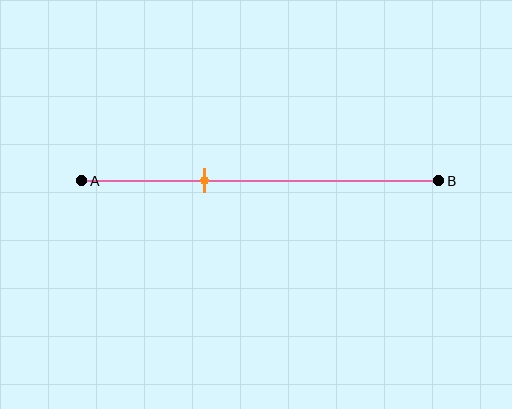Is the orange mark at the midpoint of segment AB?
No, the mark is at about 35% from A, not at the 50% midpoint.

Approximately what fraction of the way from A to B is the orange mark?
The orange mark is approximately 35% of the way from A to B.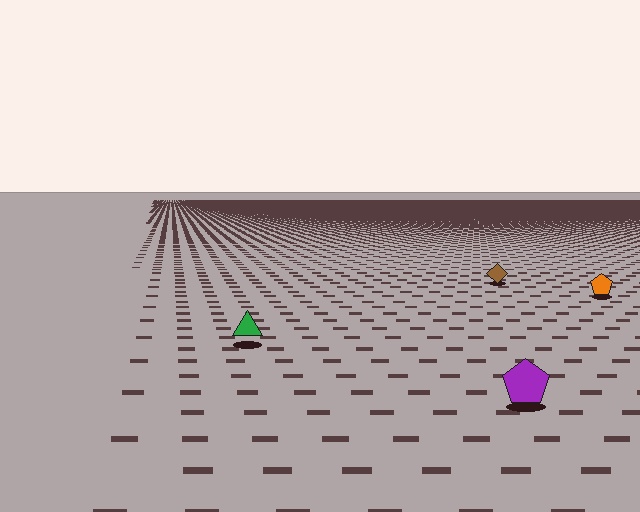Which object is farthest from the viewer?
The brown diamond is farthest from the viewer. It appears smaller and the ground texture around it is denser.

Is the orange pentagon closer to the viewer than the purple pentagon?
No. The purple pentagon is closer — you can tell from the texture gradient: the ground texture is coarser near it.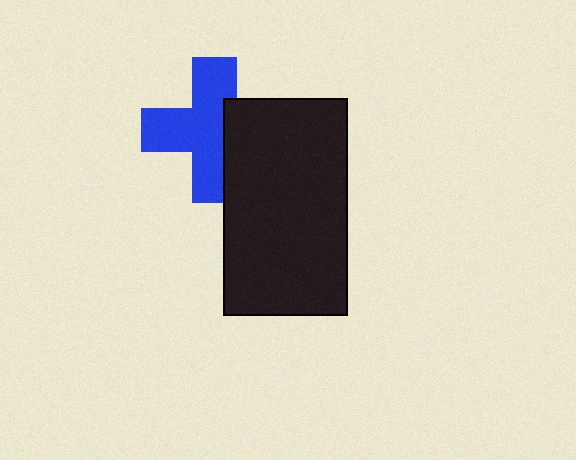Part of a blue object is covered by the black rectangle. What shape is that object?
It is a cross.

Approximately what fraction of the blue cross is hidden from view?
Roughly 33% of the blue cross is hidden behind the black rectangle.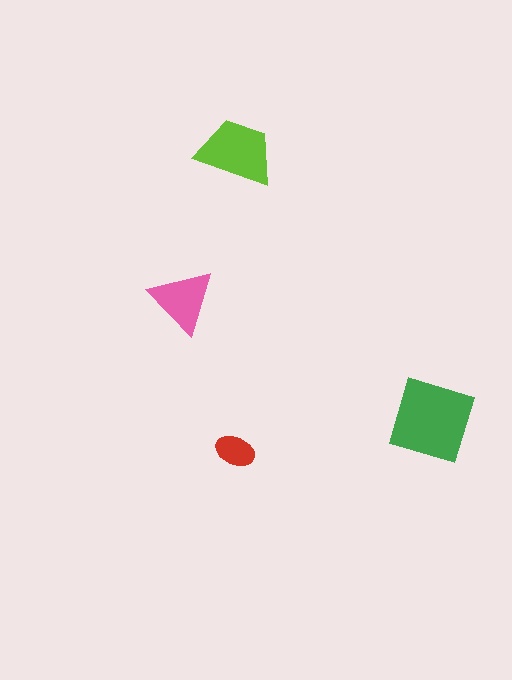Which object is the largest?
The green diamond.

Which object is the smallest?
The red ellipse.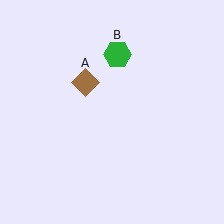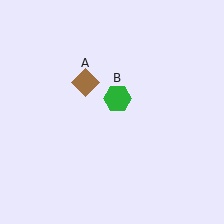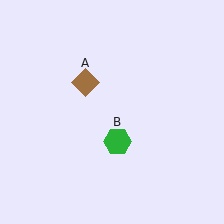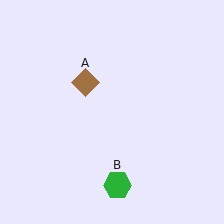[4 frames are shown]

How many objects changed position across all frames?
1 object changed position: green hexagon (object B).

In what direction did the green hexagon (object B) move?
The green hexagon (object B) moved down.